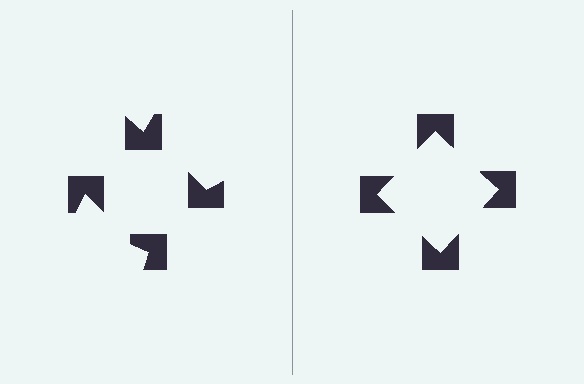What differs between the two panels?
The notched squares are positioned identically on both sides; only the wedge orientations differ. On the right they align to a square; on the left they are misaligned.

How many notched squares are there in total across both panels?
8 — 4 on each side.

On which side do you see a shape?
An illusory square appears on the right side. On the left side the wedge cuts are rotated, so no coherent shape forms.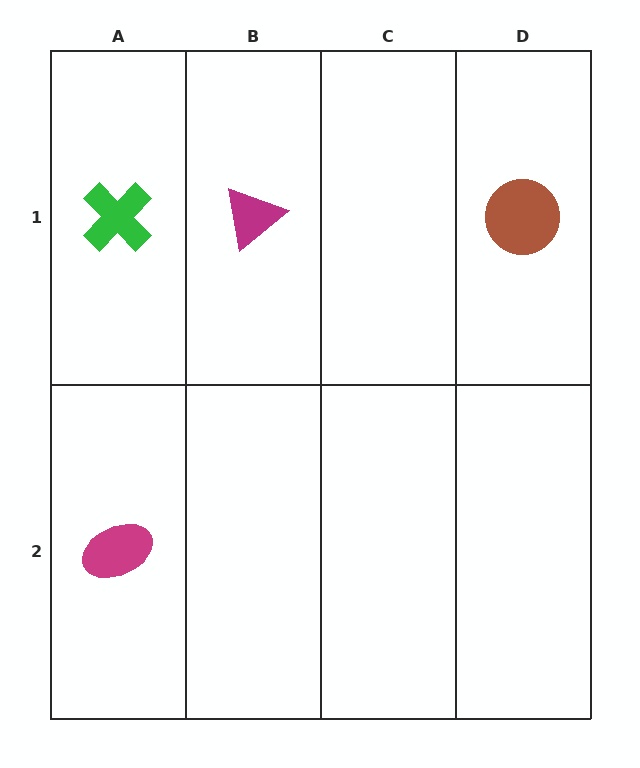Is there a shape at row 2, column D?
No, that cell is empty.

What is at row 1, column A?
A green cross.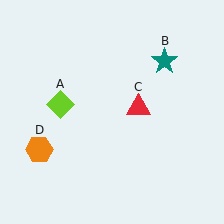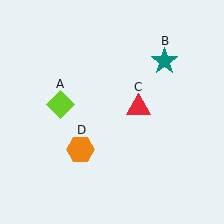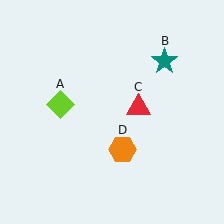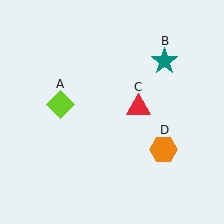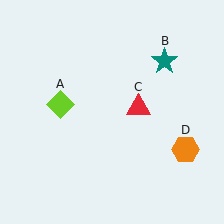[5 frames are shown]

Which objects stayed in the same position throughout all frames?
Lime diamond (object A) and teal star (object B) and red triangle (object C) remained stationary.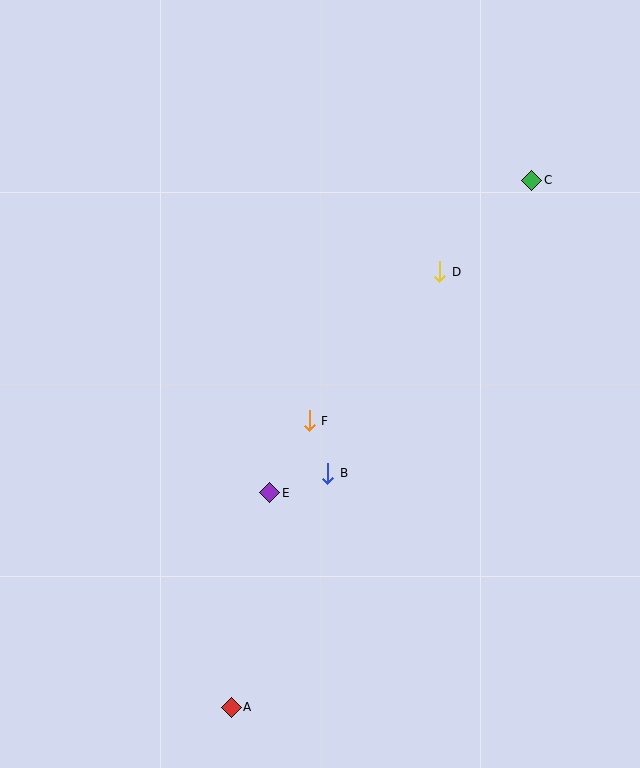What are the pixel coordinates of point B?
Point B is at (328, 473).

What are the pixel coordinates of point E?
Point E is at (269, 493).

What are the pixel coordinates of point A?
Point A is at (231, 707).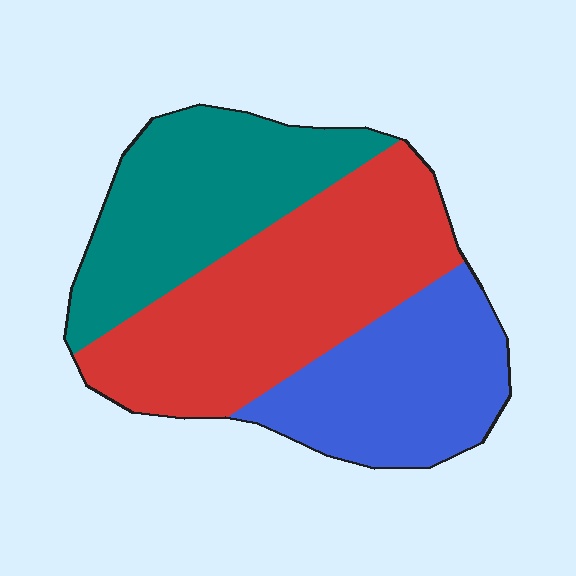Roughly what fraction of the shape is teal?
Teal takes up about one third (1/3) of the shape.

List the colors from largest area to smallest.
From largest to smallest: red, teal, blue.